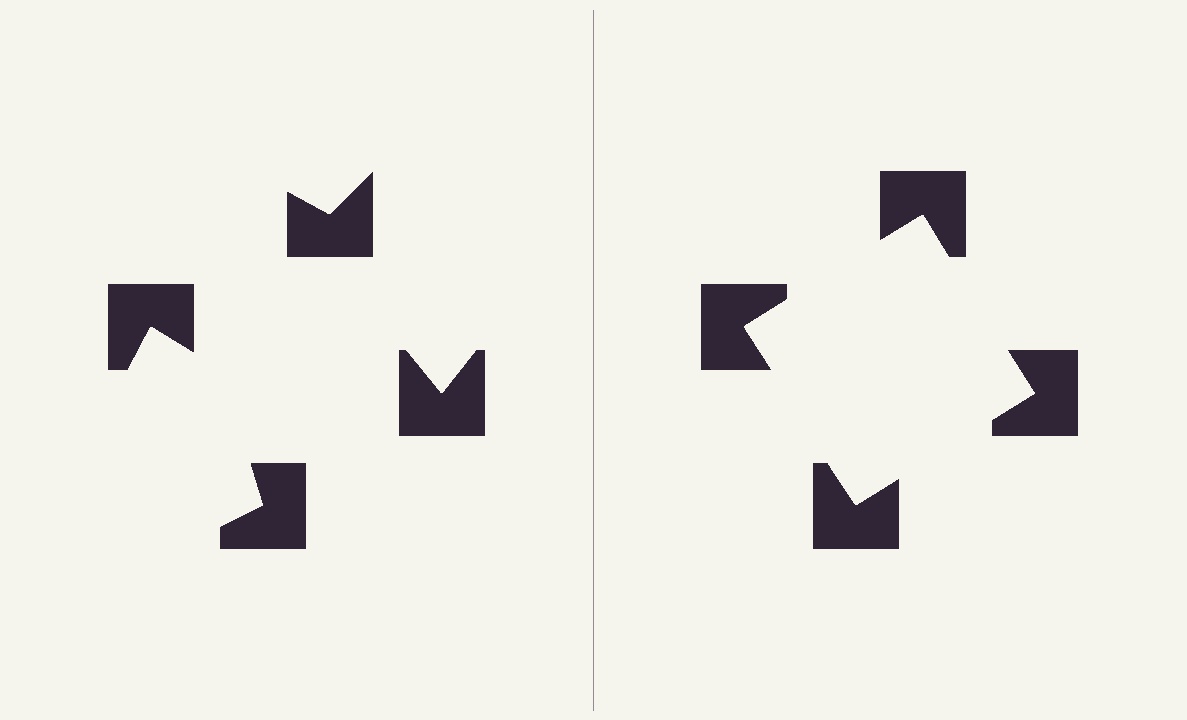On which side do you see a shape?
An illusory square appears on the right side. On the left side the wedge cuts are rotated, so no coherent shape forms.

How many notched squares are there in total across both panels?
8 — 4 on each side.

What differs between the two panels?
The notched squares are positioned identically on both sides; only the wedge orientations differ. On the right they align to a square; on the left they are misaligned.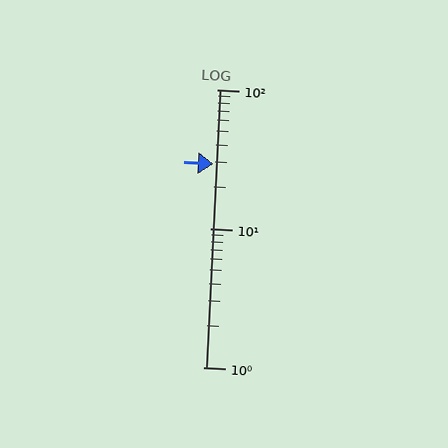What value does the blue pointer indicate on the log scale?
The pointer indicates approximately 29.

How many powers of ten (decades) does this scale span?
The scale spans 2 decades, from 1 to 100.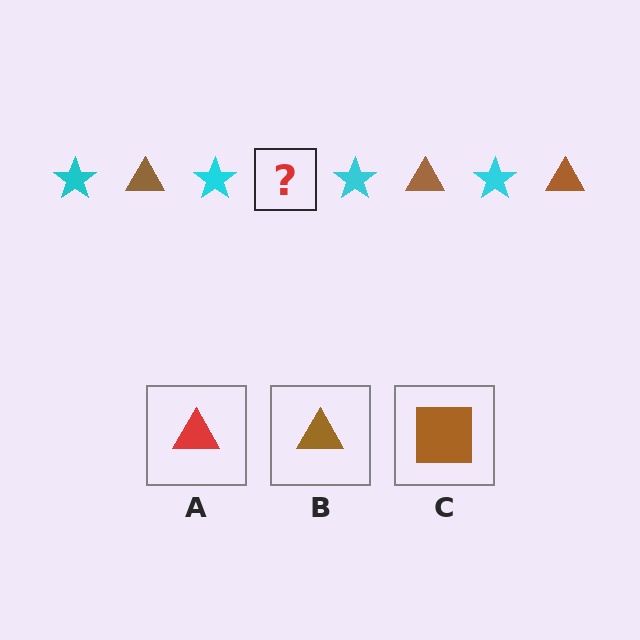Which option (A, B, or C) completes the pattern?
B.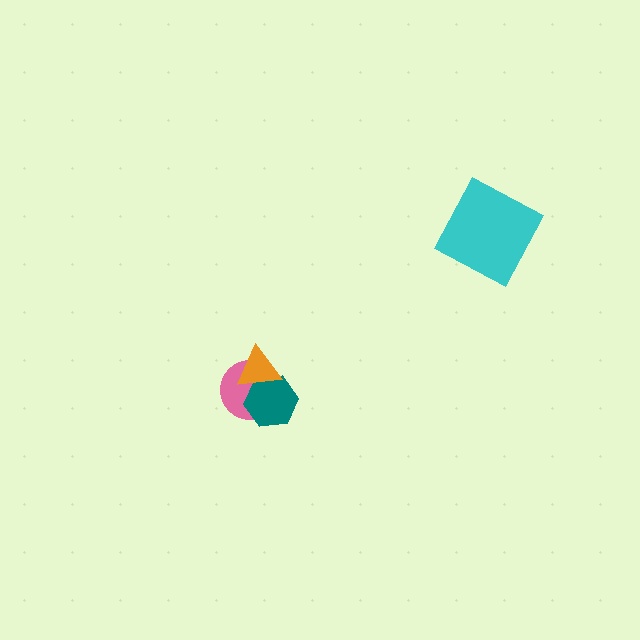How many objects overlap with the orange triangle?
2 objects overlap with the orange triangle.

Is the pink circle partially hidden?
Yes, it is partially covered by another shape.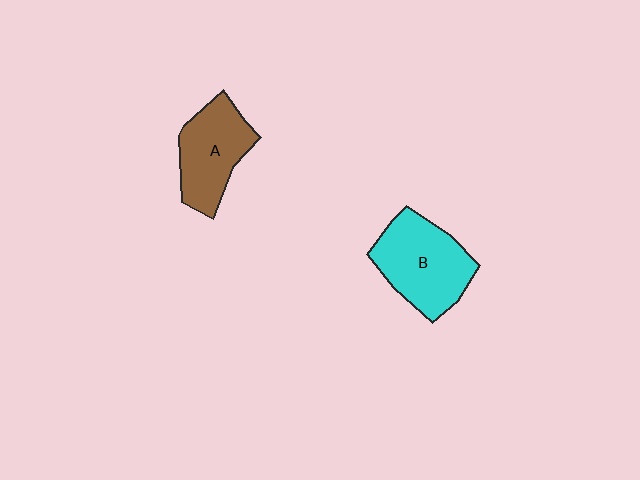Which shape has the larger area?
Shape B (cyan).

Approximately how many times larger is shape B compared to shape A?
Approximately 1.2 times.